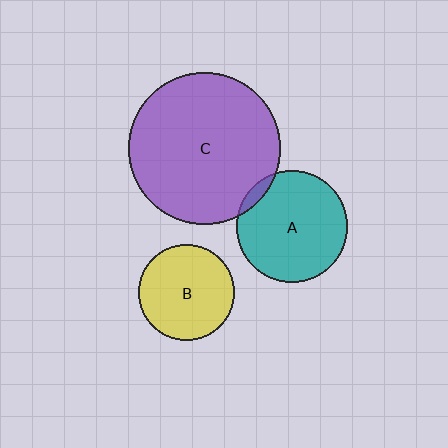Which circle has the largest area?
Circle C (purple).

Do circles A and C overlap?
Yes.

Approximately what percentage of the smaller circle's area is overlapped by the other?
Approximately 5%.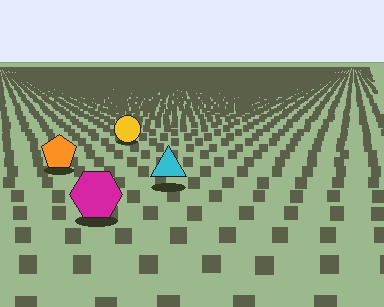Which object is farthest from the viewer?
The yellow circle is farthest from the viewer. It appears smaller and the ground texture around it is denser.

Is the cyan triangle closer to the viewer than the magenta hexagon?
No. The magenta hexagon is closer — you can tell from the texture gradient: the ground texture is coarser near it.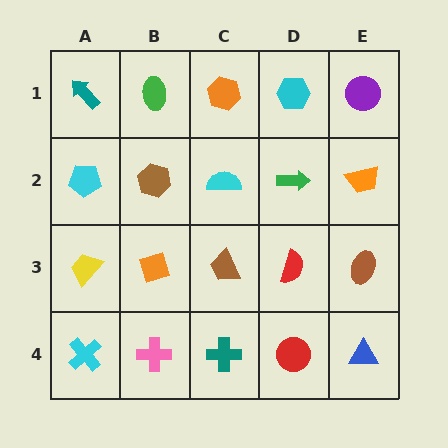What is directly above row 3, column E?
An orange trapezoid.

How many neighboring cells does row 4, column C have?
3.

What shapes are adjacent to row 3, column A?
A cyan pentagon (row 2, column A), a cyan cross (row 4, column A), an orange diamond (row 3, column B).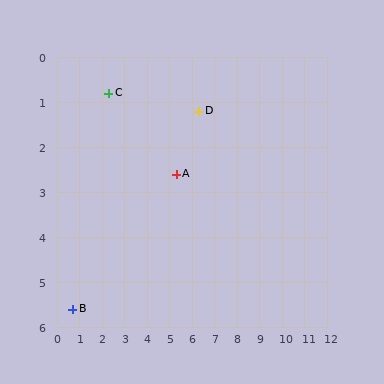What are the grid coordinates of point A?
Point A is at approximately (5.3, 2.6).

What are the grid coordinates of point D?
Point D is at approximately (6.3, 1.2).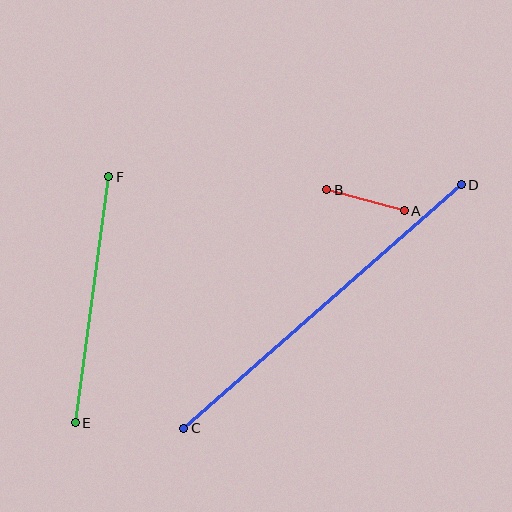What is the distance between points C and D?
The distance is approximately 369 pixels.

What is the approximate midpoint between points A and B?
The midpoint is at approximately (365, 200) pixels.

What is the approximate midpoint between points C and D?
The midpoint is at approximately (322, 306) pixels.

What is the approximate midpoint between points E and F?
The midpoint is at approximately (92, 300) pixels.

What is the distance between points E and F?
The distance is approximately 249 pixels.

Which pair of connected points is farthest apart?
Points C and D are farthest apart.